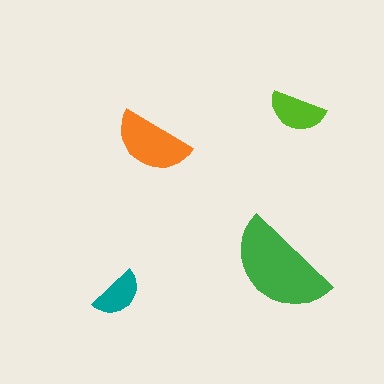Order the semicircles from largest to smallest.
the green one, the orange one, the lime one, the teal one.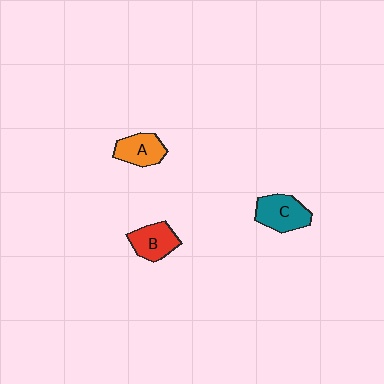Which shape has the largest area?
Shape C (teal).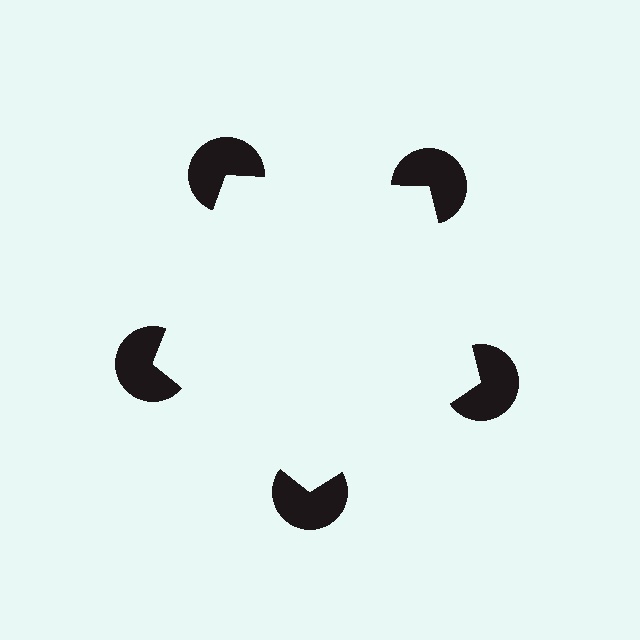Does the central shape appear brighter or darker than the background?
It typically appears slightly brighter than the background, even though no actual brightness change is drawn.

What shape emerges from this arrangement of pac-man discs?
An illusory pentagon — its edges are inferred from the aligned wedge cuts in the pac-man discs, not physically drawn.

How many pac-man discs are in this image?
There are 5 — one at each vertex of the illusory pentagon.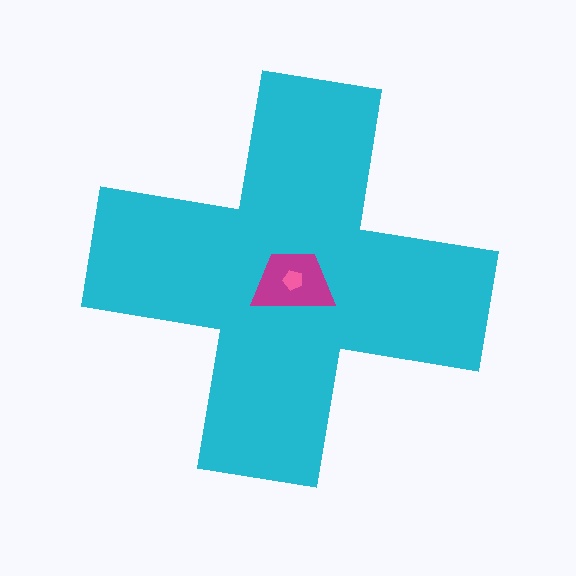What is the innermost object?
The pink pentagon.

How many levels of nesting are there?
3.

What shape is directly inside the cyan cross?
The magenta trapezoid.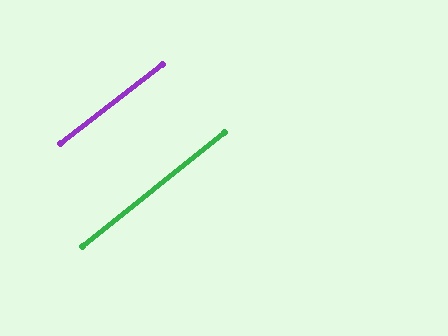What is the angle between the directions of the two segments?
Approximately 1 degree.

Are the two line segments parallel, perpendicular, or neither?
Parallel — their directions differ by only 0.9°.